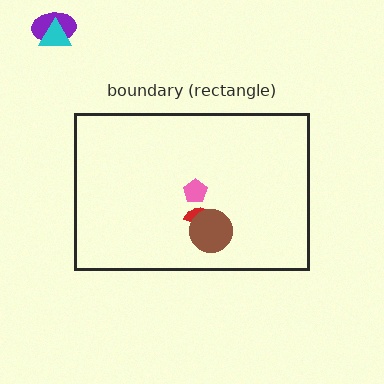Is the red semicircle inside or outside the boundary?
Inside.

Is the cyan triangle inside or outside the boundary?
Outside.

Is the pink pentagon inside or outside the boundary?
Inside.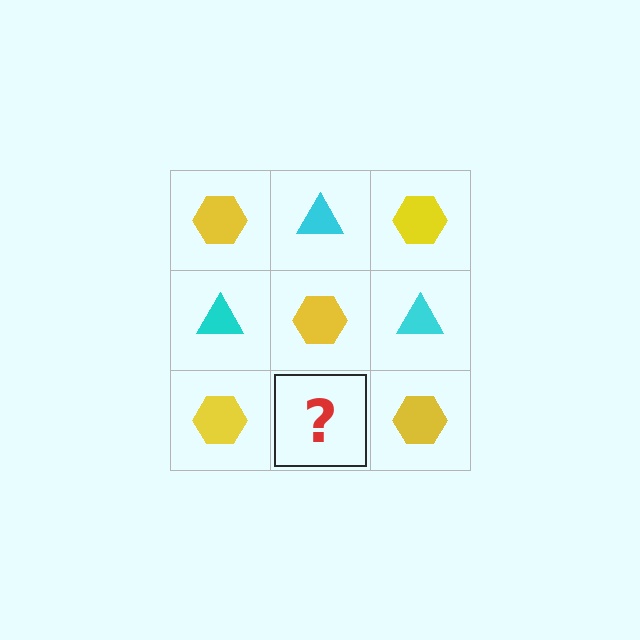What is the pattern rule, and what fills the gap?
The rule is that it alternates yellow hexagon and cyan triangle in a checkerboard pattern. The gap should be filled with a cyan triangle.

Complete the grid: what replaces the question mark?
The question mark should be replaced with a cyan triangle.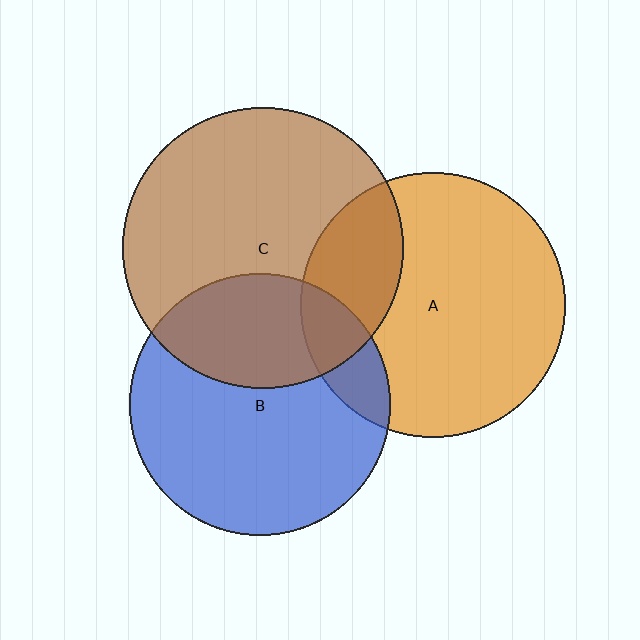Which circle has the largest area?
Circle C (brown).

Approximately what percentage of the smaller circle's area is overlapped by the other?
Approximately 35%.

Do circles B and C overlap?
Yes.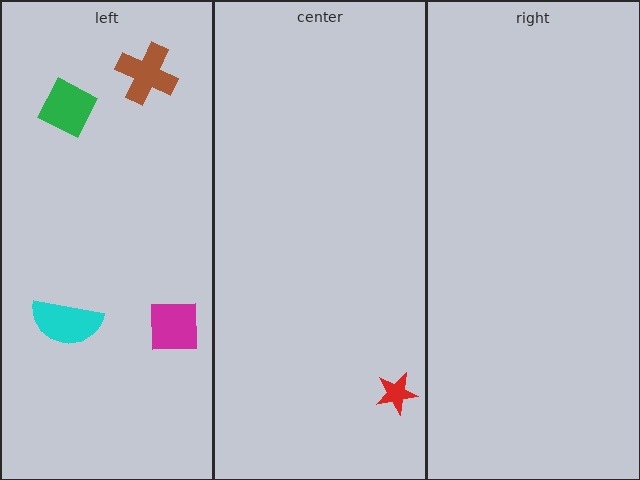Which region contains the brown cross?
The left region.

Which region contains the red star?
The center region.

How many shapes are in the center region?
1.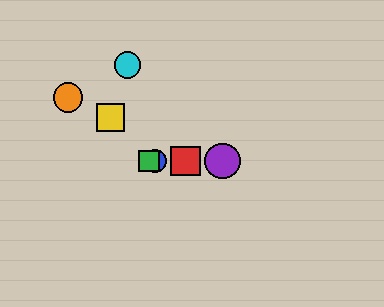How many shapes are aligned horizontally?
4 shapes (the red square, the blue circle, the green square, the purple circle) are aligned horizontally.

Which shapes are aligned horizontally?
The red square, the blue circle, the green square, the purple circle are aligned horizontally.